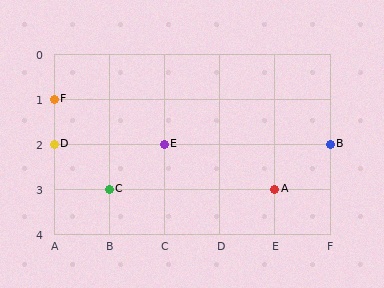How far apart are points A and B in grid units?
Points A and B are 1 column and 1 row apart (about 1.4 grid units diagonally).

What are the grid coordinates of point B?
Point B is at grid coordinates (F, 2).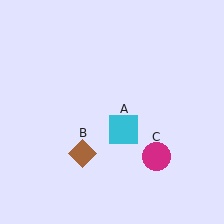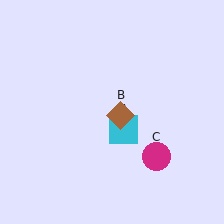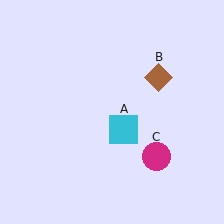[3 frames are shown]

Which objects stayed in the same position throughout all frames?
Cyan square (object A) and magenta circle (object C) remained stationary.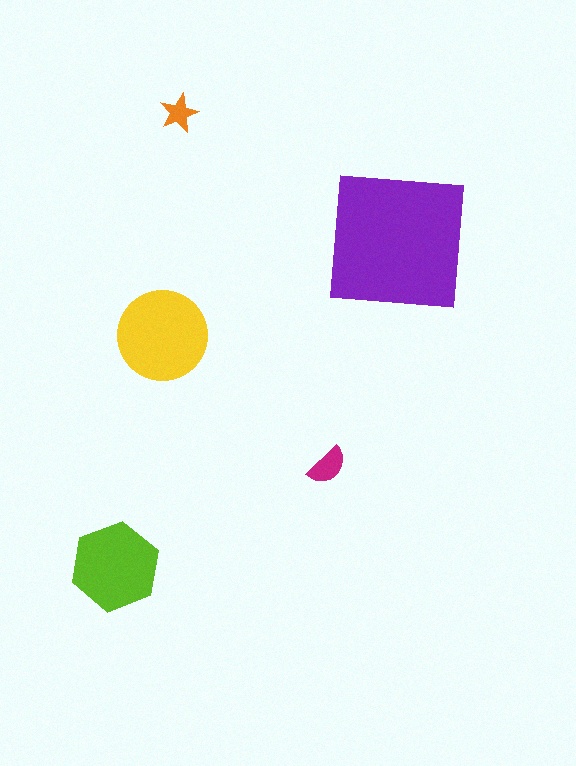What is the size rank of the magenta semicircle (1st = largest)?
4th.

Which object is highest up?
The orange star is topmost.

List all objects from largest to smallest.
The purple square, the yellow circle, the lime hexagon, the magenta semicircle, the orange star.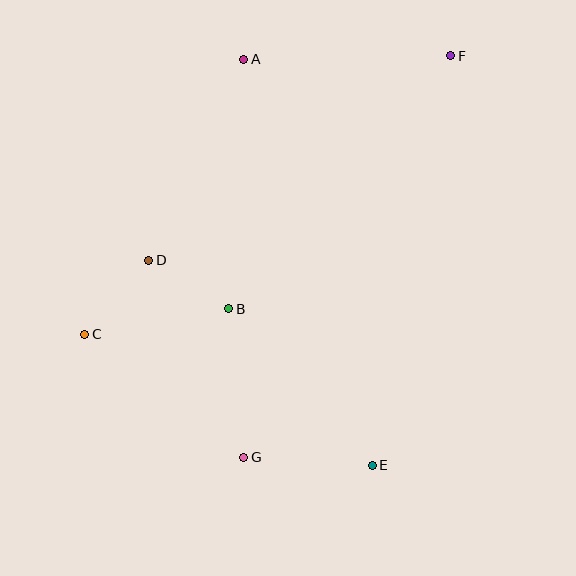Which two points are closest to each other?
Points B and D are closest to each other.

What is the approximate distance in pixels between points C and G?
The distance between C and G is approximately 201 pixels.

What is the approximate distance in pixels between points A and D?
The distance between A and D is approximately 222 pixels.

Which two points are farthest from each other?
Points C and F are farthest from each other.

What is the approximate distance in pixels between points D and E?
The distance between D and E is approximately 303 pixels.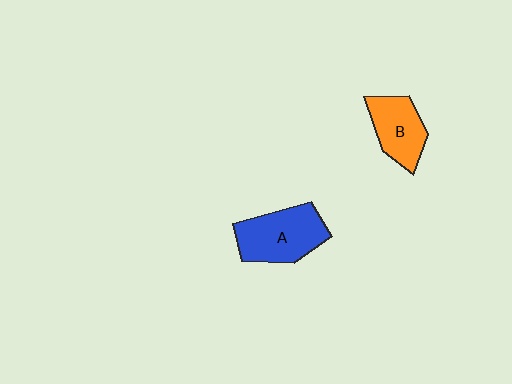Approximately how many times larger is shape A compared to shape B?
Approximately 1.3 times.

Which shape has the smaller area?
Shape B (orange).